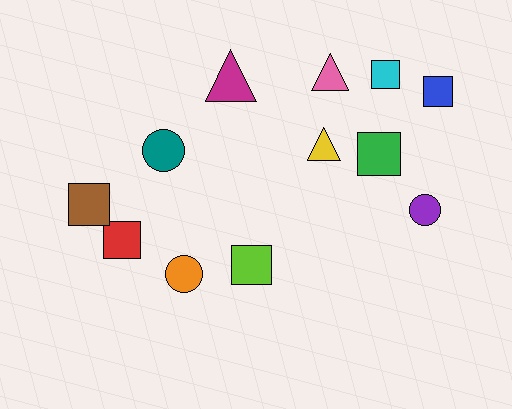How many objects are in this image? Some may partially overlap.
There are 12 objects.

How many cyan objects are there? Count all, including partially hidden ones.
There is 1 cyan object.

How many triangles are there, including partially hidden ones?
There are 3 triangles.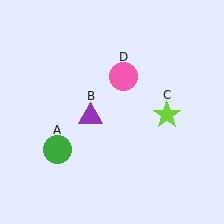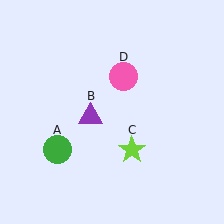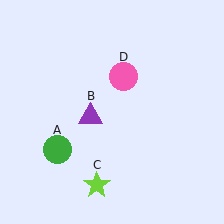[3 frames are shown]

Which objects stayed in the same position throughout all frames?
Green circle (object A) and purple triangle (object B) and pink circle (object D) remained stationary.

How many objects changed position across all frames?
1 object changed position: lime star (object C).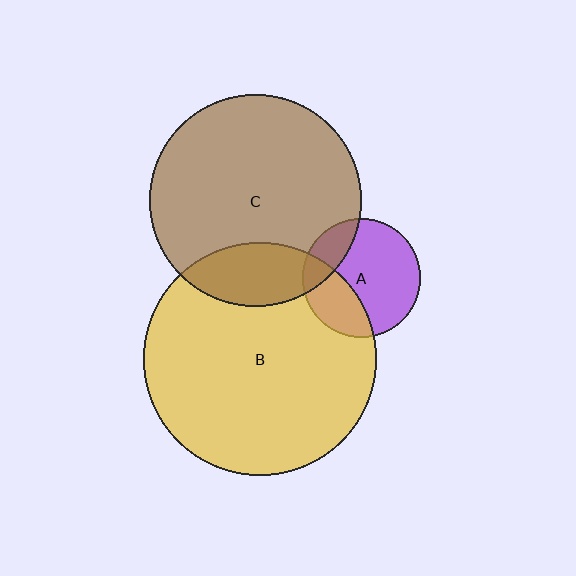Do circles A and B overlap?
Yes.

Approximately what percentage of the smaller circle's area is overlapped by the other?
Approximately 30%.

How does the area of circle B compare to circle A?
Approximately 3.8 times.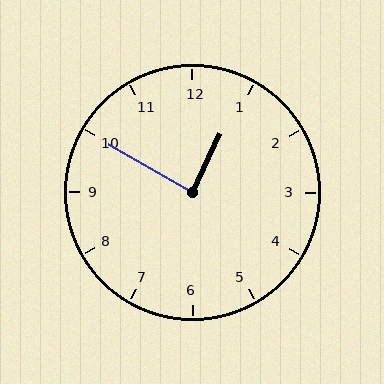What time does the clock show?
12:50.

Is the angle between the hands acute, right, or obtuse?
It is right.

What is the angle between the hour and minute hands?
Approximately 85 degrees.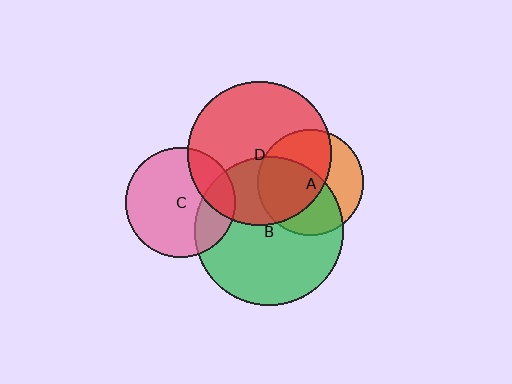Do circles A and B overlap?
Yes.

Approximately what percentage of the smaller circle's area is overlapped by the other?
Approximately 55%.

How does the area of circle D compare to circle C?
Approximately 1.7 times.